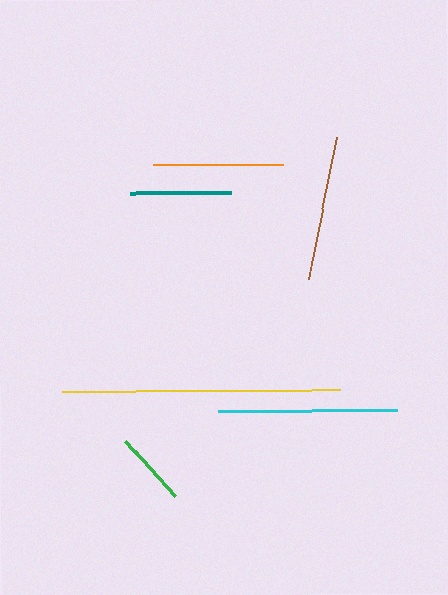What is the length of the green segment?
The green segment is approximately 76 pixels long.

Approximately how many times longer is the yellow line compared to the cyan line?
The yellow line is approximately 1.6 times the length of the cyan line.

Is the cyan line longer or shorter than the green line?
The cyan line is longer than the green line.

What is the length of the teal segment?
The teal segment is approximately 101 pixels long.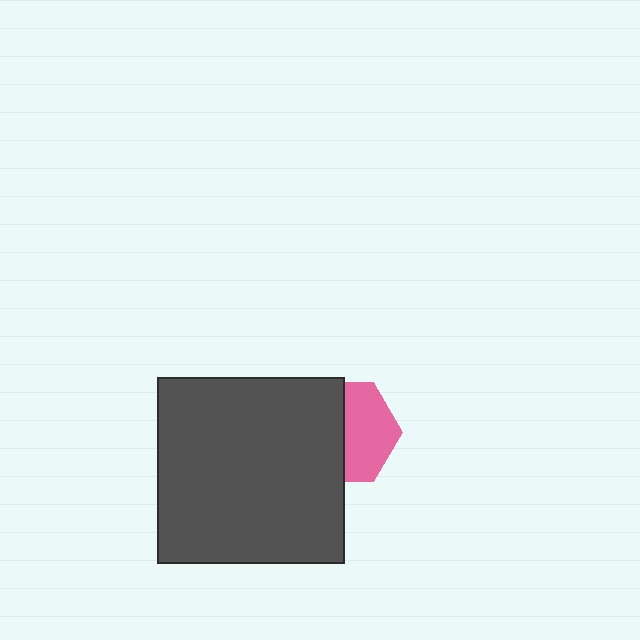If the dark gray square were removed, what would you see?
You would see the complete pink hexagon.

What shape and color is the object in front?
The object in front is a dark gray square.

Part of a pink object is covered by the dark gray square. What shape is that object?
It is a hexagon.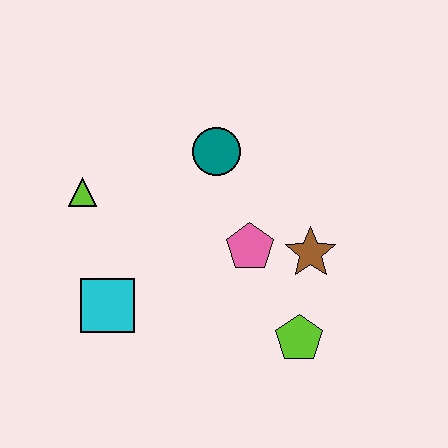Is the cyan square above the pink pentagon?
No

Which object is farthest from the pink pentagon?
The lime triangle is farthest from the pink pentagon.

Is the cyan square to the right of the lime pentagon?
No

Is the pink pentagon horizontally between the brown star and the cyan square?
Yes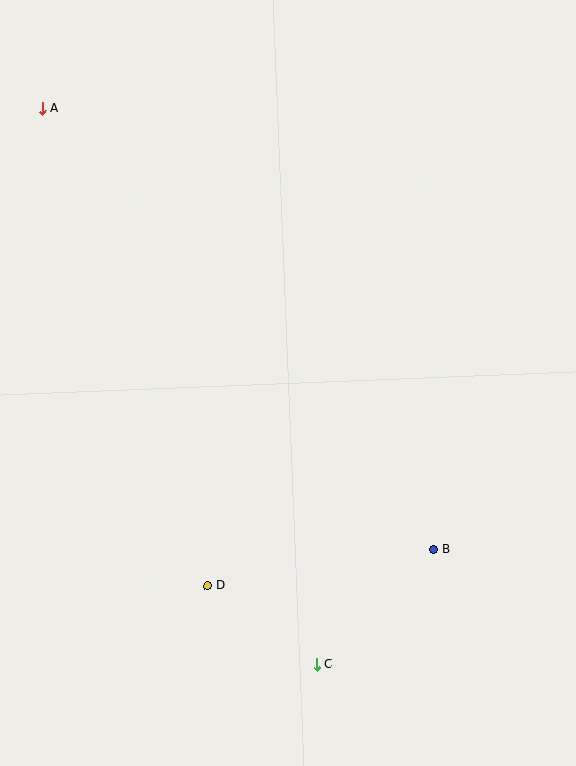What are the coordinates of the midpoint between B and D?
The midpoint between B and D is at (321, 568).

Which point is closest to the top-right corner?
Point A is closest to the top-right corner.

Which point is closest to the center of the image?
Point D at (208, 586) is closest to the center.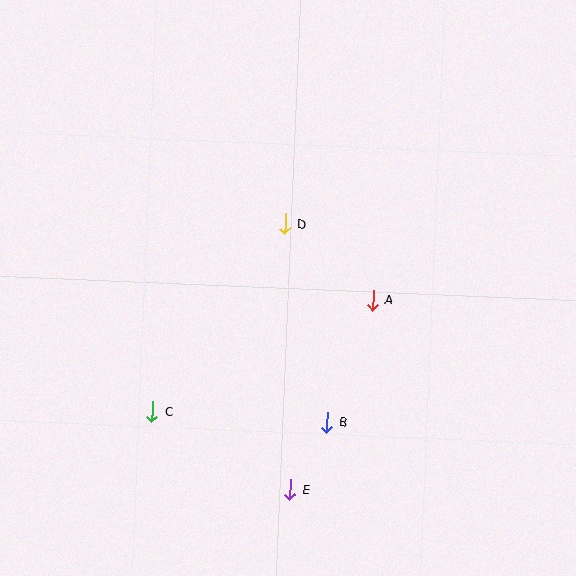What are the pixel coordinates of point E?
Point E is at (290, 490).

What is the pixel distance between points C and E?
The distance between C and E is 158 pixels.